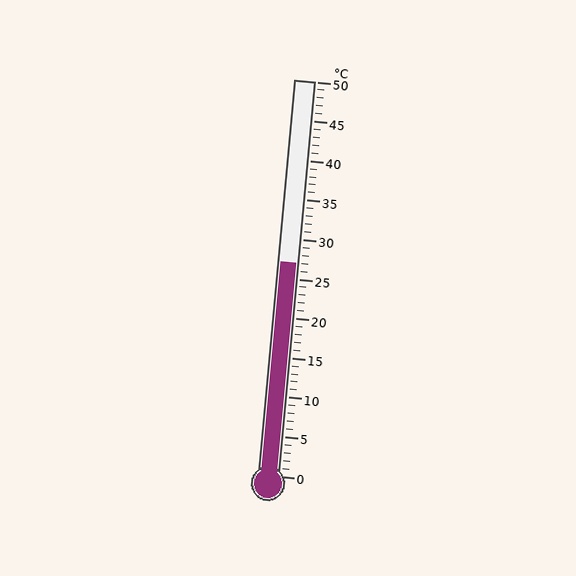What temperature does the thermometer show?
The thermometer shows approximately 27°C.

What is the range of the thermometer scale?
The thermometer scale ranges from 0°C to 50°C.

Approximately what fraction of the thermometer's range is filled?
The thermometer is filled to approximately 55% of its range.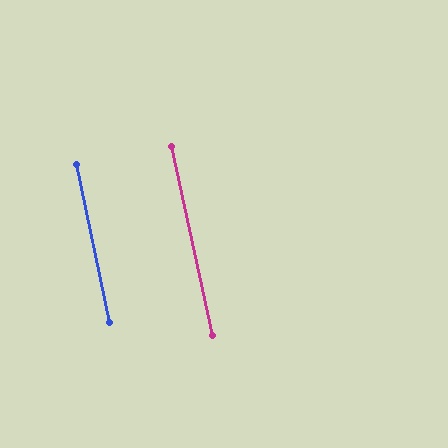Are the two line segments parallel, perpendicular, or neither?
Parallel — their directions differ by only 0.5°.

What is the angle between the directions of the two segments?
Approximately 0 degrees.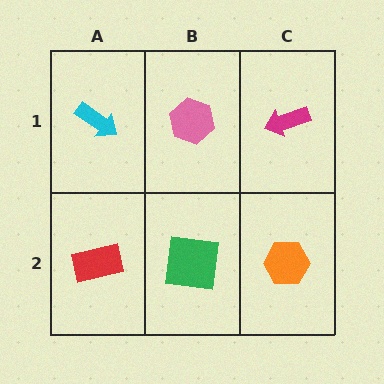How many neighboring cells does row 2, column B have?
3.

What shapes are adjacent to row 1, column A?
A red rectangle (row 2, column A), a pink hexagon (row 1, column B).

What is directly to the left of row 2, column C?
A green square.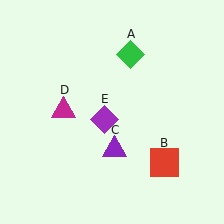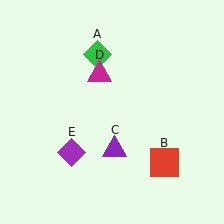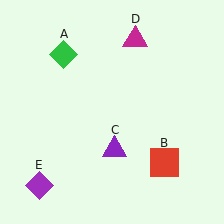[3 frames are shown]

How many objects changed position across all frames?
3 objects changed position: green diamond (object A), magenta triangle (object D), purple diamond (object E).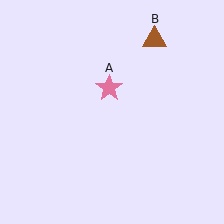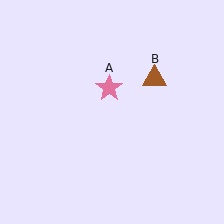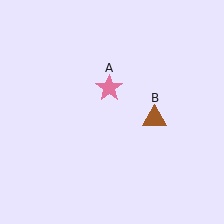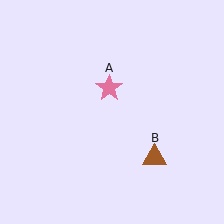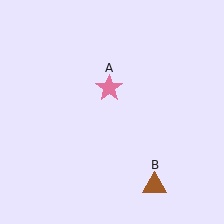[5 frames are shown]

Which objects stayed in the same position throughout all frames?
Pink star (object A) remained stationary.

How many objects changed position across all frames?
1 object changed position: brown triangle (object B).